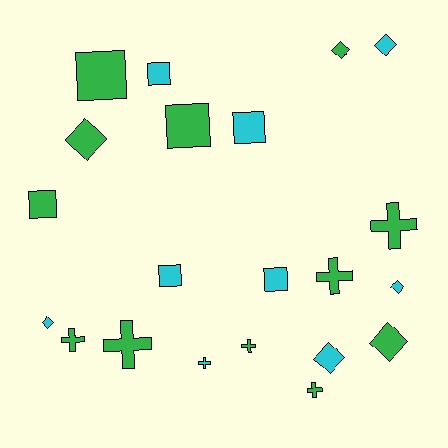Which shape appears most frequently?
Square, with 7 objects.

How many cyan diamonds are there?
There are 4 cyan diamonds.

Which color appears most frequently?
Green, with 12 objects.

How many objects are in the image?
There are 21 objects.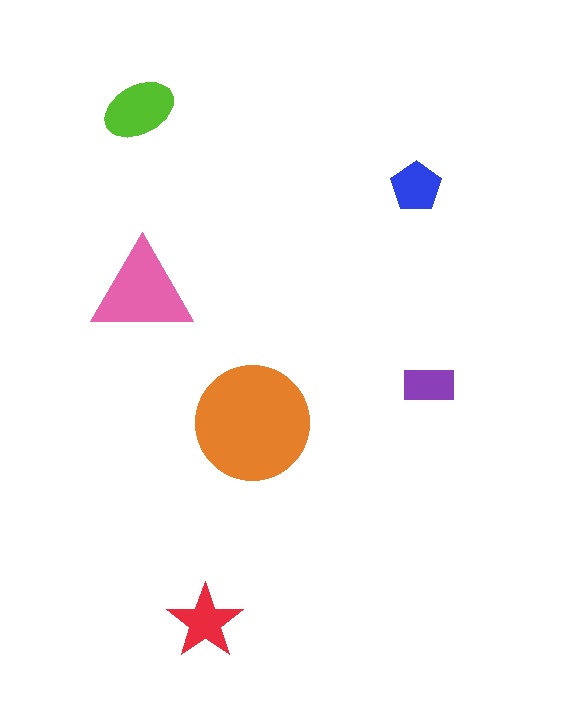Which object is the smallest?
The purple rectangle.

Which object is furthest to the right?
The purple rectangle is rightmost.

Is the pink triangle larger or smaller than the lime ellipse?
Larger.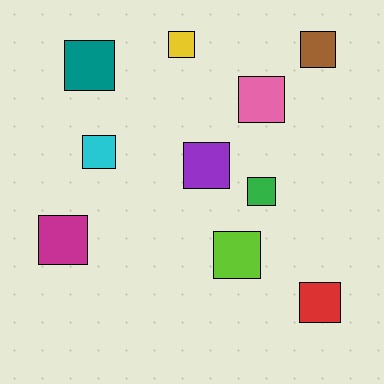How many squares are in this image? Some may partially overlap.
There are 10 squares.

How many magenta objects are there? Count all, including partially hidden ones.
There is 1 magenta object.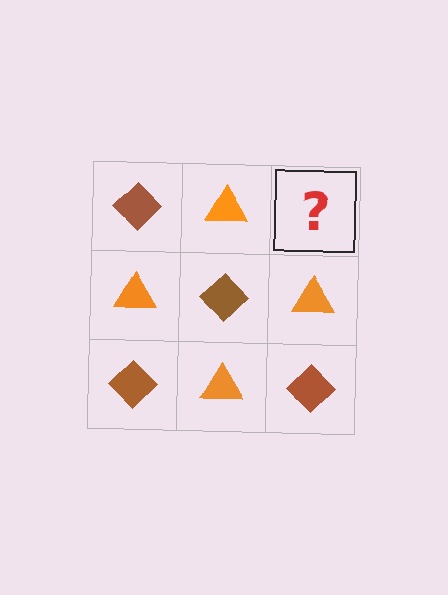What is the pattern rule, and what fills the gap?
The rule is that it alternates brown diamond and orange triangle in a checkerboard pattern. The gap should be filled with a brown diamond.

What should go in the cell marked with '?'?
The missing cell should contain a brown diamond.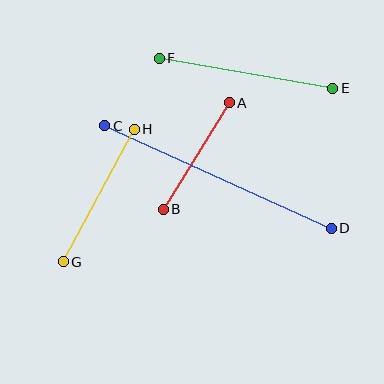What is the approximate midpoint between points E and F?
The midpoint is at approximately (246, 73) pixels.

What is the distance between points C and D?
The distance is approximately 248 pixels.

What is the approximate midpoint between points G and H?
The midpoint is at approximately (99, 196) pixels.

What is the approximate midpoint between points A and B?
The midpoint is at approximately (196, 156) pixels.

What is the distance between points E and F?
The distance is approximately 176 pixels.